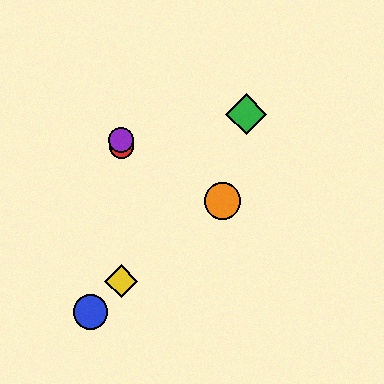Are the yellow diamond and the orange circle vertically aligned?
No, the yellow diamond is at x≈121 and the orange circle is at x≈222.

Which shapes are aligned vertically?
The red circle, the yellow diamond, the purple circle are aligned vertically.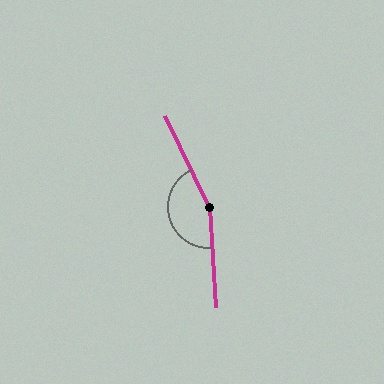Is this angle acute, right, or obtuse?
It is obtuse.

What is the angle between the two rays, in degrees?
Approximately 158 degrees.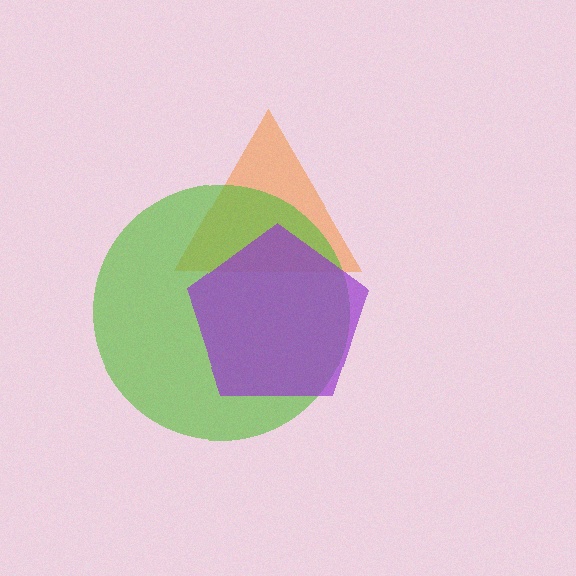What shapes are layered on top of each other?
The layered shapes are: an orange triangle, a lime circle, a purple pentagon.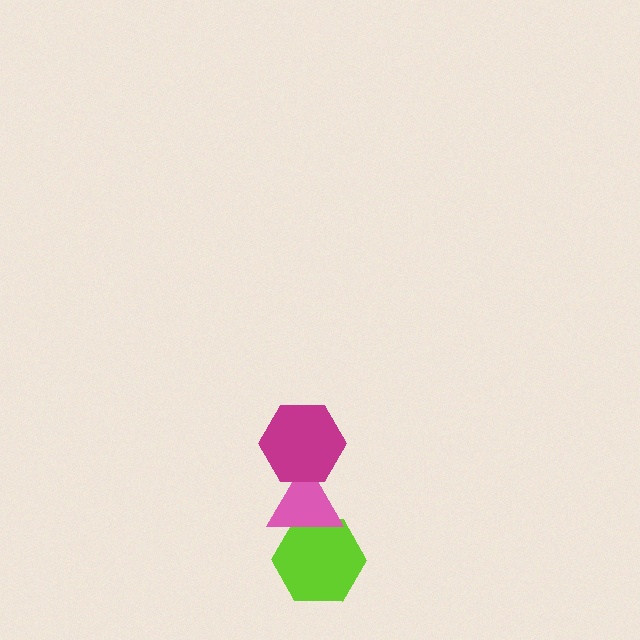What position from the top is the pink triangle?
The pink triangle is 2nd from the top.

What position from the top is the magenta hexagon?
The magenta hexagon is 1st from the top.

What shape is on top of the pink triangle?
The magenta hexagon is on top of the pink triangle.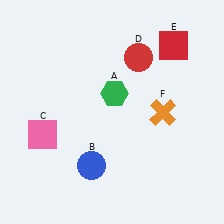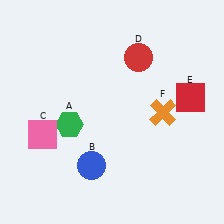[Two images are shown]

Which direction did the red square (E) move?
The red square (E) moved down.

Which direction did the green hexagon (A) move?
The green hexagon (A) moved left.